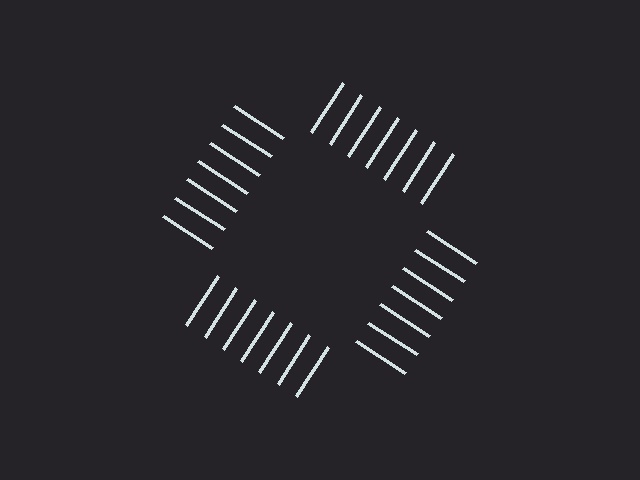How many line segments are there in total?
28 — 7 along each of the 4 edges.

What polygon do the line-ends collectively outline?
An illusory square — the line segments terminate on its edges but no continuous stroke is drawn.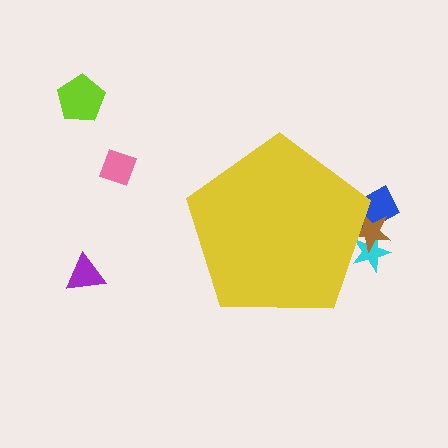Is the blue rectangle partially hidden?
Yes, the blue rectangle is partially hidden behind the yellow pentagon.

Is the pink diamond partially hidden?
No, the pink diamond is fully visible.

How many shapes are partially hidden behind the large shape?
3 shapes are partially hidden.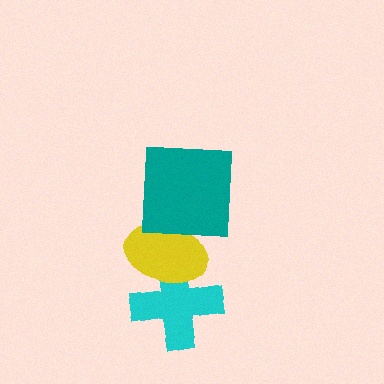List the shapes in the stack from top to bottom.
From top to bottom: the teal square, the yellow ellipse, the cyan cross.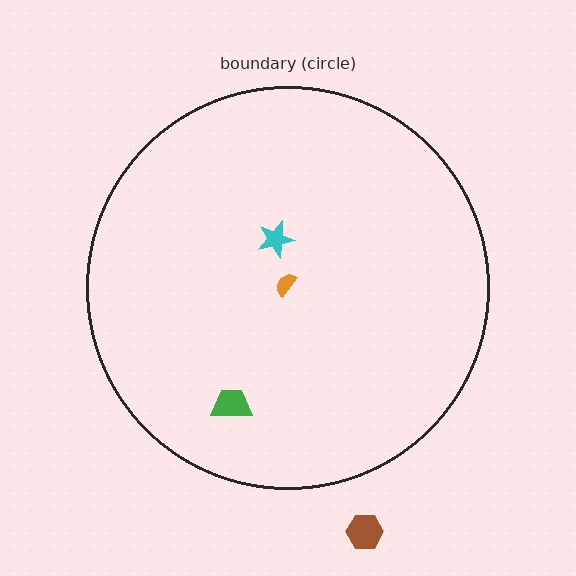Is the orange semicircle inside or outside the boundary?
Inside.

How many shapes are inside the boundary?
3 inside, 1 outside.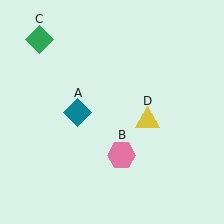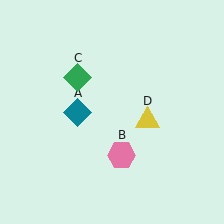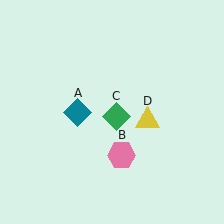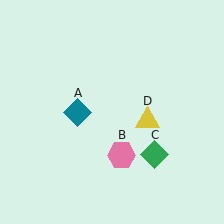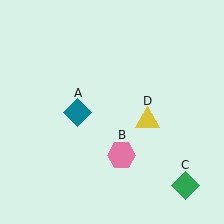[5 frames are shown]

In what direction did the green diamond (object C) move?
The green diamond (object C) moved down and to the right.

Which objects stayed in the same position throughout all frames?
Teal diamond (object A) and pink hexagon (object B) and yellow triangle (object D) remained stationary.